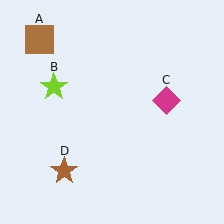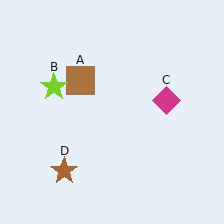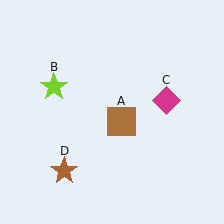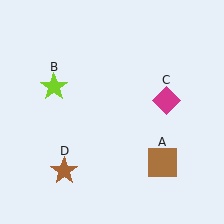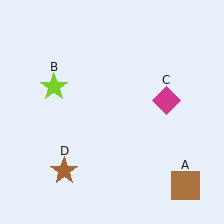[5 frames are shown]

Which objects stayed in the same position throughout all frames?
Lime star (object B) and magenta diamond (object C) and brown star (object D) remained stationary.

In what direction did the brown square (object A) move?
The brown square (object A) moved down and to the right.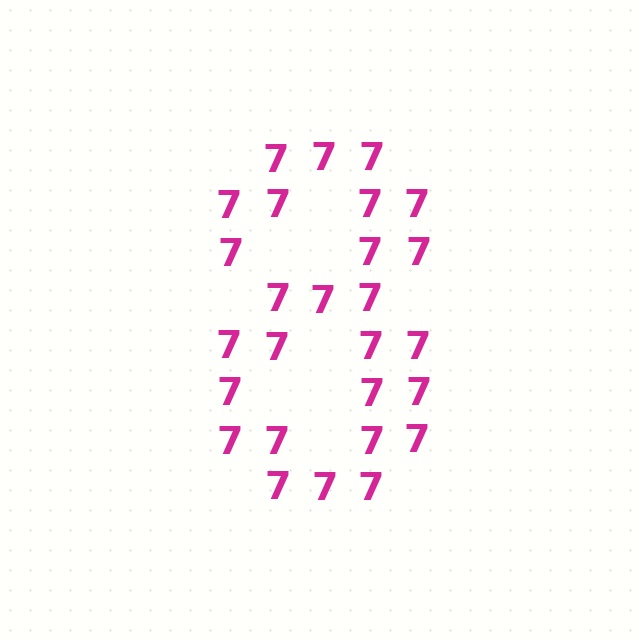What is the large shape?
The large shape is the digit 8.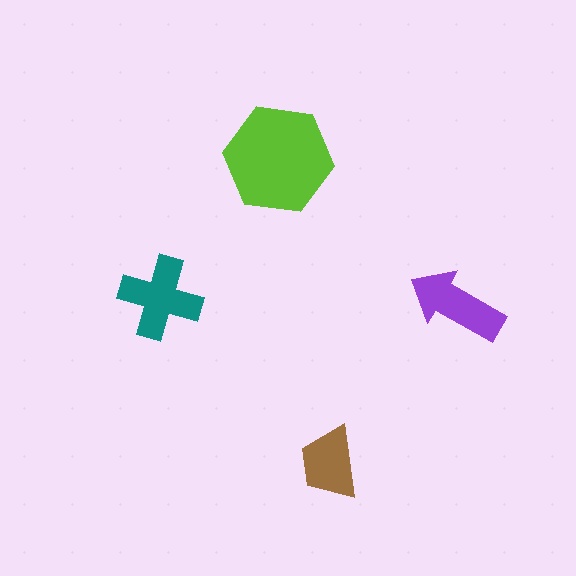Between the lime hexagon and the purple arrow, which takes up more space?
The lime hexagon.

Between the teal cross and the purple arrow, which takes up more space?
The teal cross.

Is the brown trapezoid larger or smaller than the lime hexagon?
Smaller.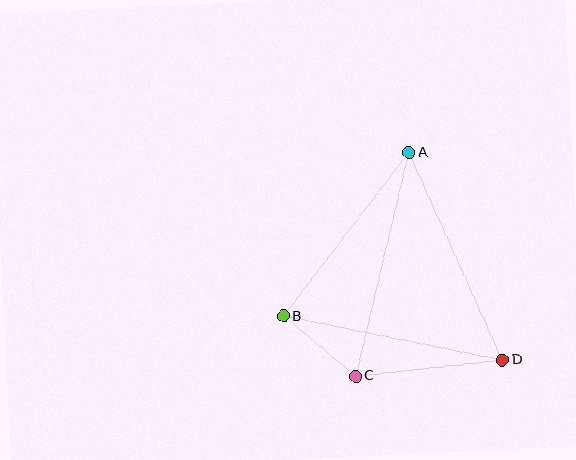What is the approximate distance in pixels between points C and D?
The distance between C and D is approximately 147 pixels.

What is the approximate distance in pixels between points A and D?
The distance between A and D is approximately 227 pixels.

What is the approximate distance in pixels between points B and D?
The distance between B and D is approximately 223 pixels.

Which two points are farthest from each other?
Points A and C are farthest from each other.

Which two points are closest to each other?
Points B and C are closest to each other.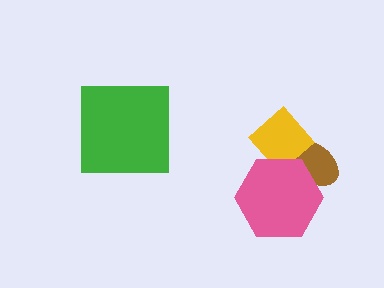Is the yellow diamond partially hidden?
Yes, it is partially covered by another shape.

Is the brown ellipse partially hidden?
Yes, it is partially covered by another shape.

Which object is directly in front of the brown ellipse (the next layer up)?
The yellow diamond is directly in front of the brown ellipse.